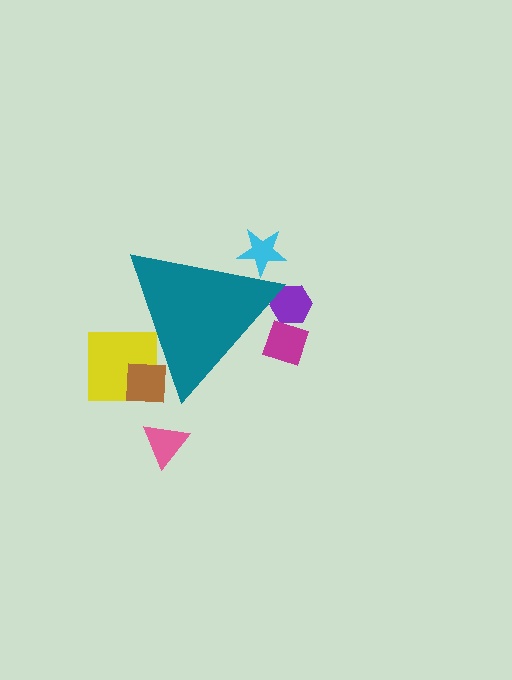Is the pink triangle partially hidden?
No, the pink triangle is fully visible.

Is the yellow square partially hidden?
Yes, the yellow square is partially hidden behind the teal triangle.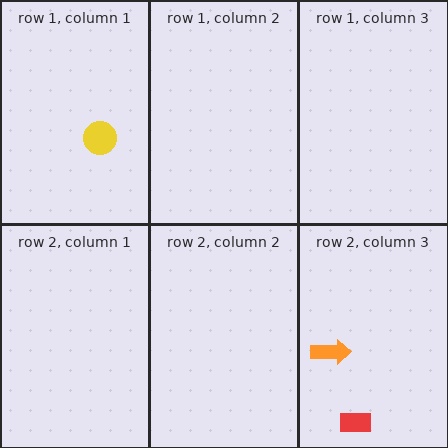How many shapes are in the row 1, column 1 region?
1.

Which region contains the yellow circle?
The row 1, column 1 region.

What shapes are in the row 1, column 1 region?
The yellow circle.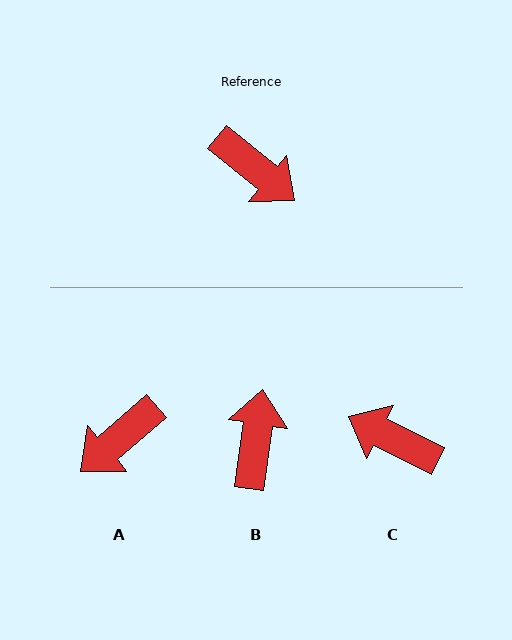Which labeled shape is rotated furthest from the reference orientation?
C, about 167 degrees away.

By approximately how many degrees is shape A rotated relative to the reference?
Approximately 100 degrees clockwise.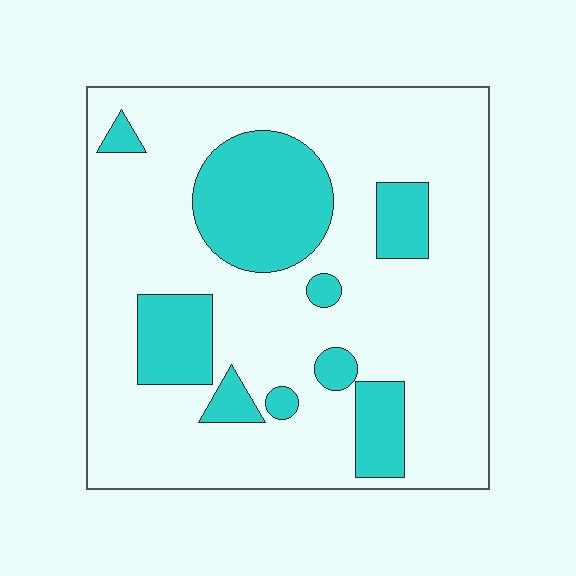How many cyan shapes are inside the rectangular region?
9.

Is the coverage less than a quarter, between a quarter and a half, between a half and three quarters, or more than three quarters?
Less than a quarter.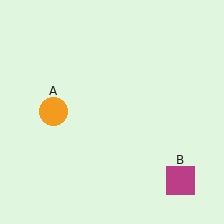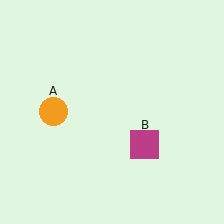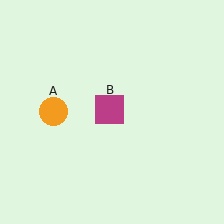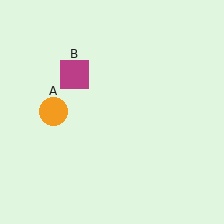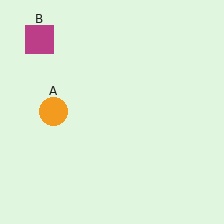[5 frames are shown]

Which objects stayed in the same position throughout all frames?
Orange circle (object A) remained stationary.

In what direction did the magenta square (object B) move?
The magenta square (object B) moved up and to the left.